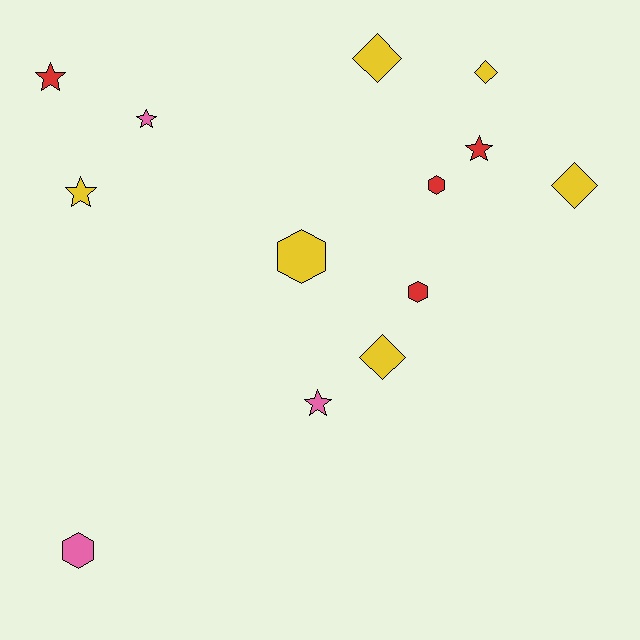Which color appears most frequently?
Yellow, with 6 objects.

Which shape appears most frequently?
Star, with 5 objects.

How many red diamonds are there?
There are no red diamonds.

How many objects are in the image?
There are 13 objects.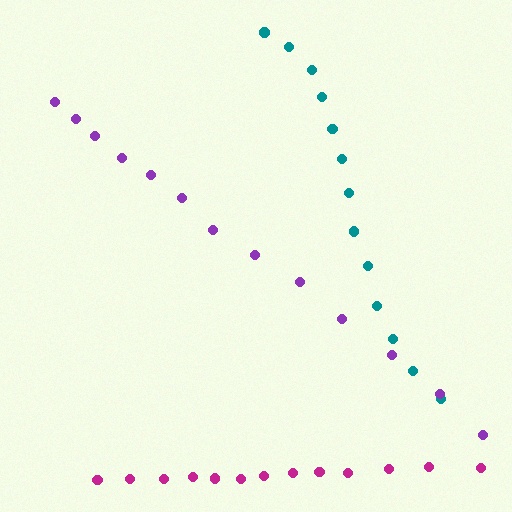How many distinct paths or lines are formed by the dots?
There are 3 distinct paths.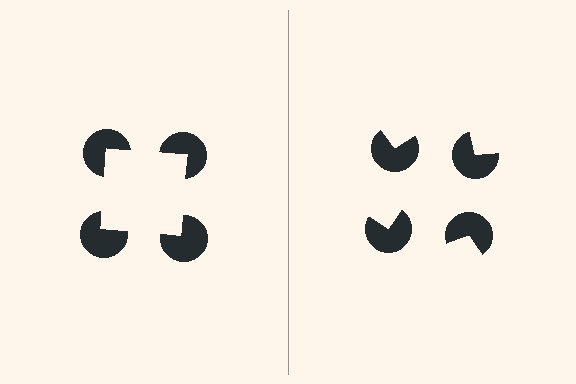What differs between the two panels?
The pac-man discs are positioned identically on both sides; only the wedge orientations differ. On the left they align to a square; on the right they are misaligned.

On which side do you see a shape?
An illusory square appears on the left side. On the right side the wedge cuts are rotated, so no coherent shape forms.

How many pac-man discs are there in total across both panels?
8 — 4 on each side.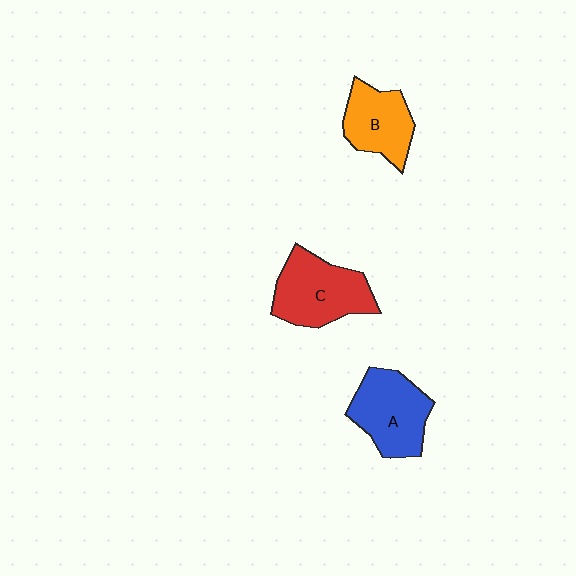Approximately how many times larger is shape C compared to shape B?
Approximately 1.3 times.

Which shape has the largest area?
Shape C (red).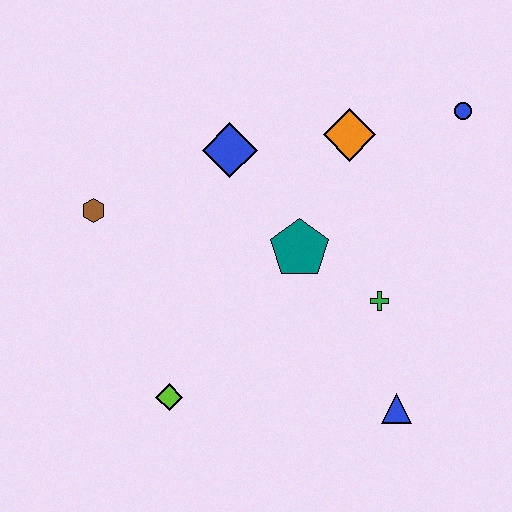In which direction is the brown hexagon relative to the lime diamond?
The brown hexagon is above the lime diamond.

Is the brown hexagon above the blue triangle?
Yes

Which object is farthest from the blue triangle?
The brown hexagon is farthest from the blue triangle.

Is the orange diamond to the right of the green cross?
No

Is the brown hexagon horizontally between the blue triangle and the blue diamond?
No